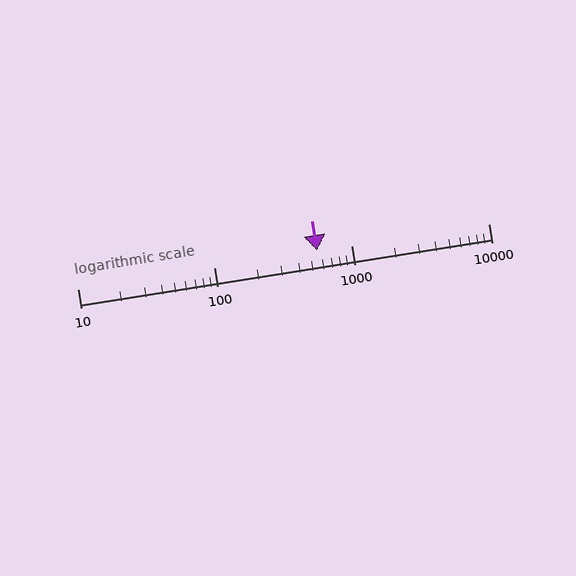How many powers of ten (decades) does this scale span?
The scale spans 3 decades, from 10 to 10000.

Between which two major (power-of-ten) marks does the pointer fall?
The pointer is between 100 and 1000.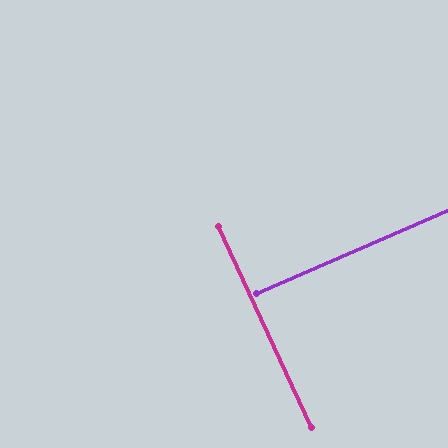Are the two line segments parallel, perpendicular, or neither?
Perpendicular — they meet at approximately 89°.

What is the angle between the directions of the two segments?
Approximately 89 degrees.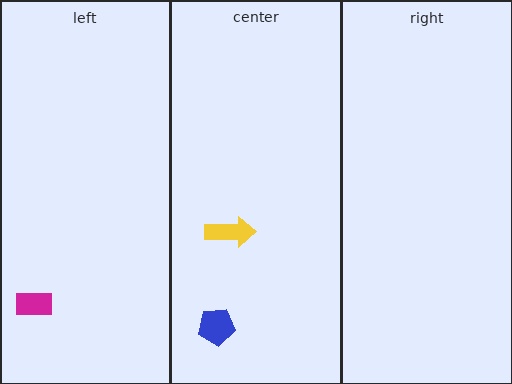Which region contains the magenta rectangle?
The left region.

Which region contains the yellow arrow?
The center region.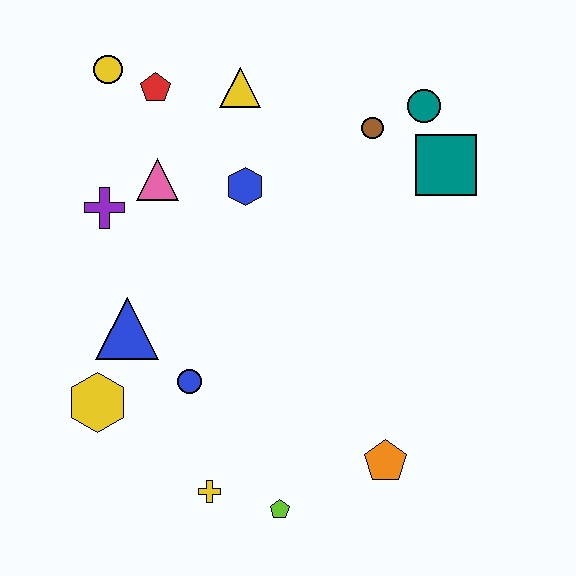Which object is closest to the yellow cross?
The lime pentagon is closest to the yellow cross.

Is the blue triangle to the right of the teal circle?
No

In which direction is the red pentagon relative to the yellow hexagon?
The red pentagon is above the yellow hexagon.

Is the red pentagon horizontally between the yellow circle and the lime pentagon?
Yes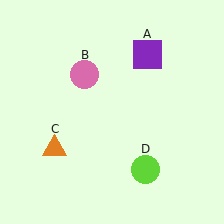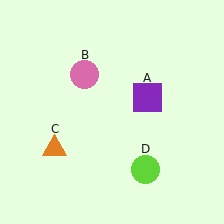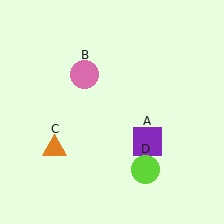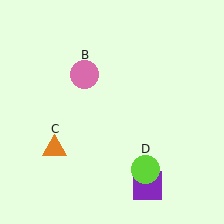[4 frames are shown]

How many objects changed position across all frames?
1 object changed position: purple square (object A).